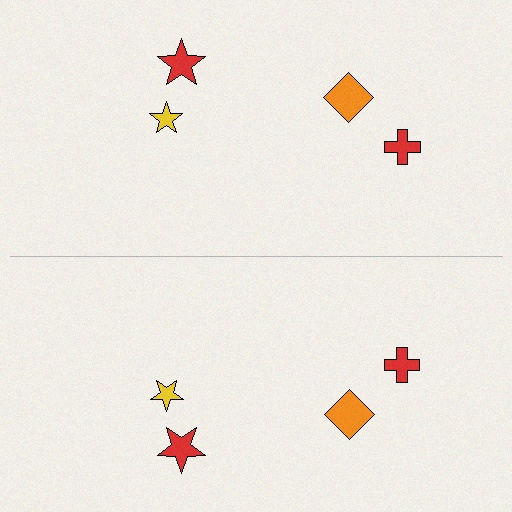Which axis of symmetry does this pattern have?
The pattern has a horizontal axis of symmetry running through the center of the image.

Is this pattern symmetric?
Yes, this pattern has bilateral (reflection) symmetry.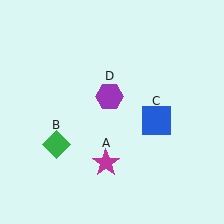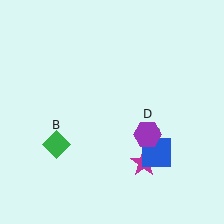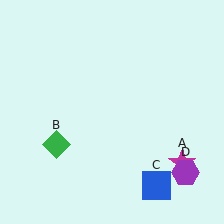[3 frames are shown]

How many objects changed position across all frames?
3 objects changed position: magenta star (object A), blue square (object C), purple hexagon (object D).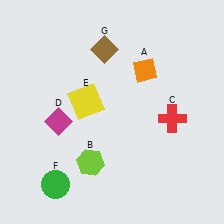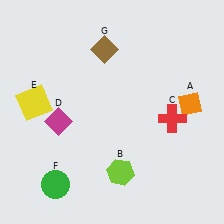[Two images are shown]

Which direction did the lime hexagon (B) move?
The lime hexagon (B) moved right.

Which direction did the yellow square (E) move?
The yellow square (E) moved left.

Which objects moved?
The objects that moved are: the orange diamond (A), the lime hexagon (B), the yellow square (E).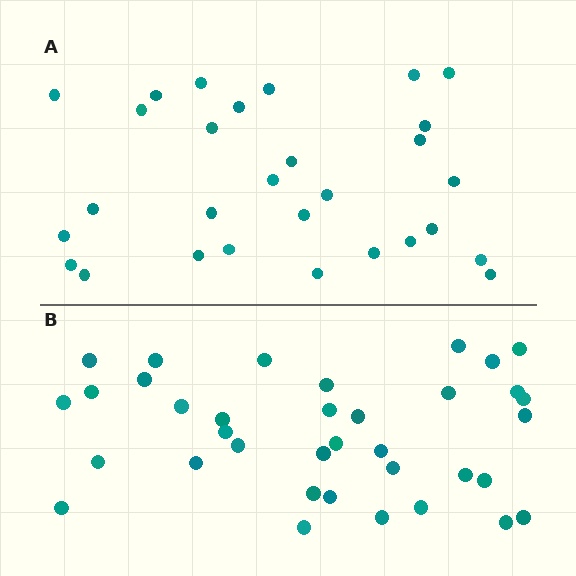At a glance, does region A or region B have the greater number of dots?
Region B (the bottom region) has more dots.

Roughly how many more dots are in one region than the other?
Region B has roughly 8 or so more dots than region A.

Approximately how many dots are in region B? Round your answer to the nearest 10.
About 40 dots. (The exact count is 36, which rounds to 40.)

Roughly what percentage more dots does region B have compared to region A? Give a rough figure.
About 25% more.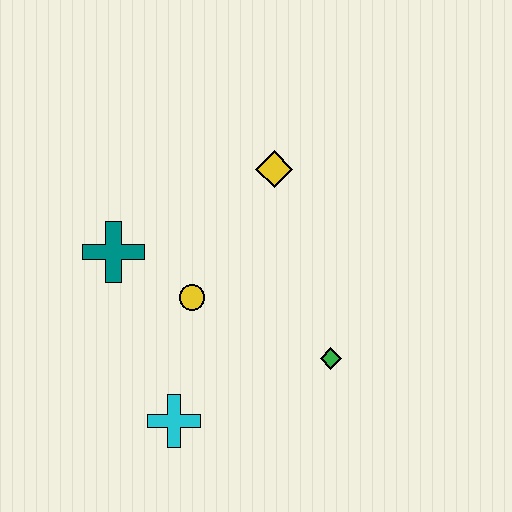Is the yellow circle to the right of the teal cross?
Yes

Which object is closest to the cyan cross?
The yellow circle is closest to the cyan cross.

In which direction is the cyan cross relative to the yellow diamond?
The cyan cross is below the yellow diamond.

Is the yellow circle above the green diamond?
Yes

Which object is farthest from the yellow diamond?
The cyan cross is farthest from the yellow diamond.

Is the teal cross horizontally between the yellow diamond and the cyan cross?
No